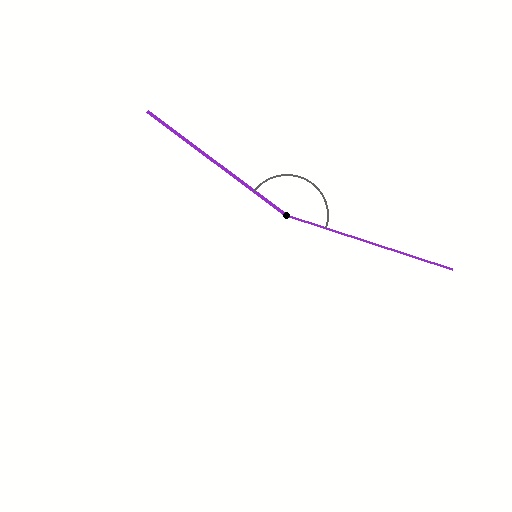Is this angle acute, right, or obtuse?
It is obtuse.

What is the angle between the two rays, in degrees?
Approximately 162 degrees.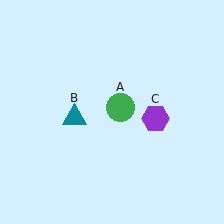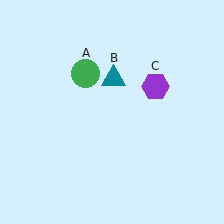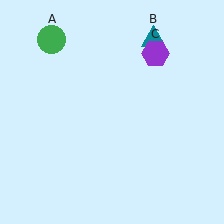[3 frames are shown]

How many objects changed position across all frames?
3 objects changed position: green circle (object A), teal triangle (object B), purple hexagon (object C).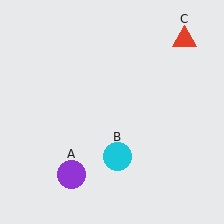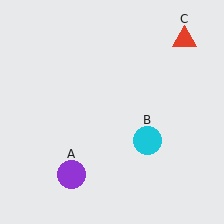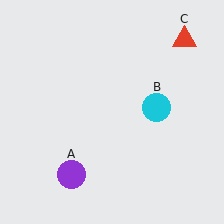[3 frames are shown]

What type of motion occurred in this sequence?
The cyan circle (object B) rotated counterclockwise around the center of the scene.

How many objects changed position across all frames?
1 object changed position: cyan circle (object B).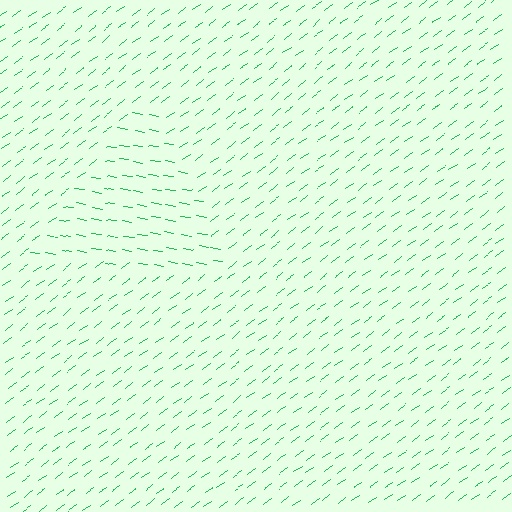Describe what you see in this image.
The image is filled with small green line segments. A triangle region in the image has lines oriented differently from the surrounding lines, creating a visible texture boundary.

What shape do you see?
I see a triangle.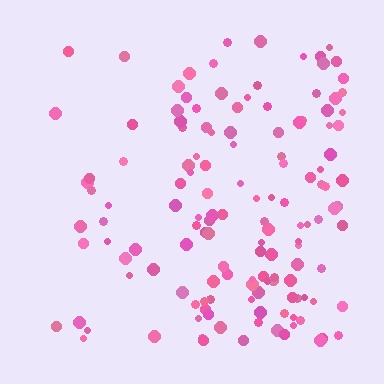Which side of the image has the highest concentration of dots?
The right.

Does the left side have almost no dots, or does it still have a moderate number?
Still a moderate number, just noticeably fewer than the right.